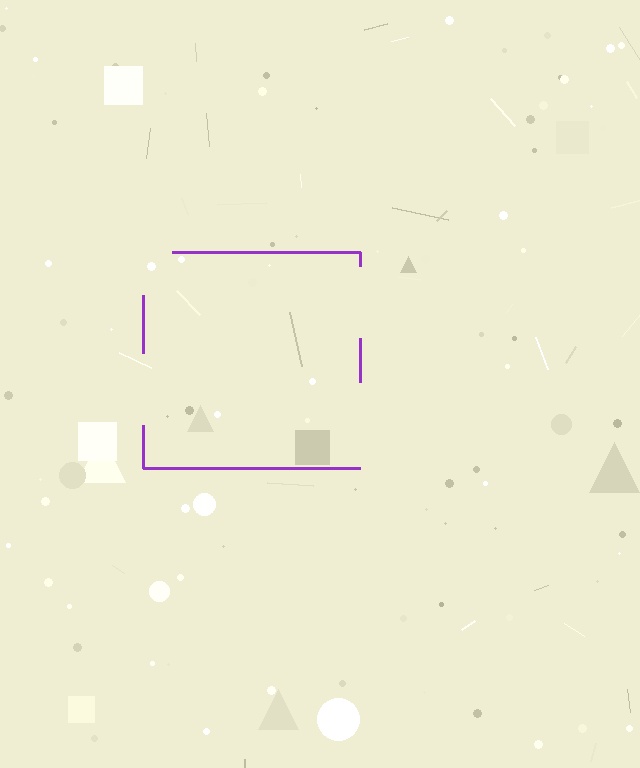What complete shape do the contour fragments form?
The contour fragments form a square.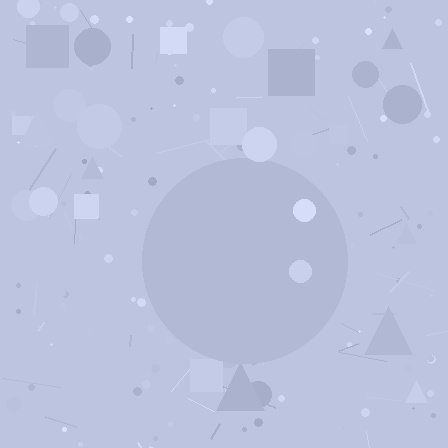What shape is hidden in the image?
A circle is hidden in the image.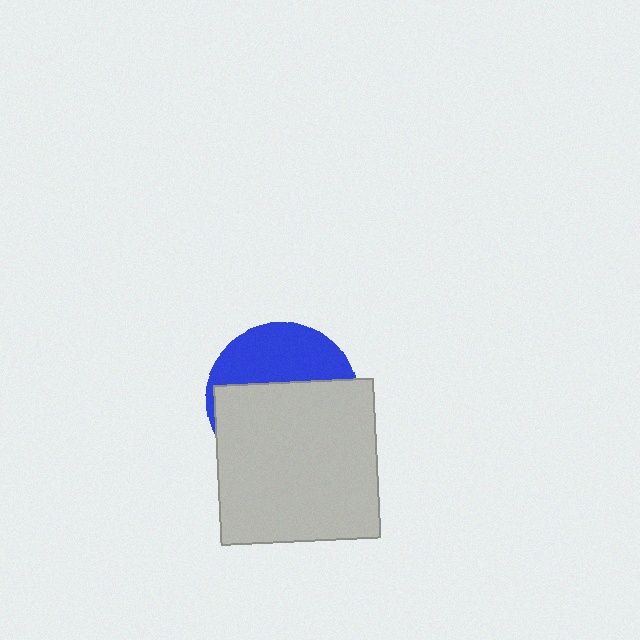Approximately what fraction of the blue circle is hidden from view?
Roughly 63% of the blue circle is hidden behind the light gray square.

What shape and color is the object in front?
The object in front is a light gray square.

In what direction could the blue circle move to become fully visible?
The blue circle could move up. That would shift it out from behind the light gray square entirely.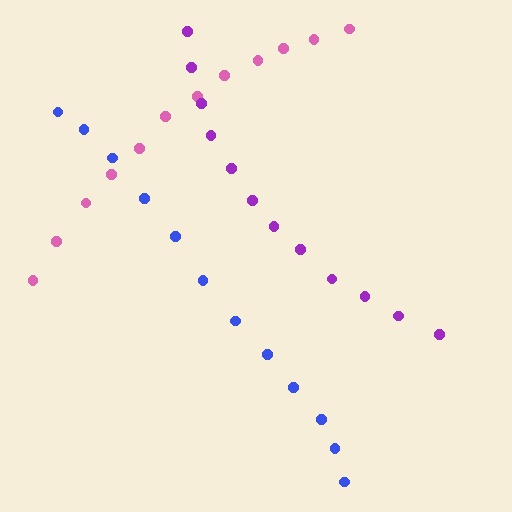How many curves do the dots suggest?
There are 3 distinct paths.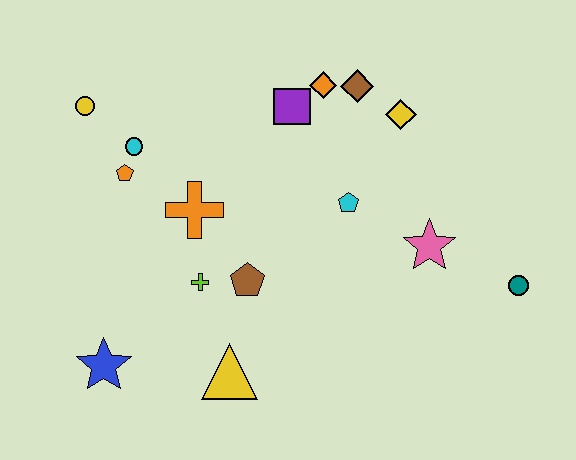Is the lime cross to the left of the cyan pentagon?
Yes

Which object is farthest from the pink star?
The yellow circle is farthest from the pink star.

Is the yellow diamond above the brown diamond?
No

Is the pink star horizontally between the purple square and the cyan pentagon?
No